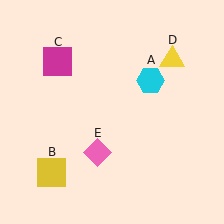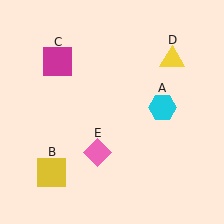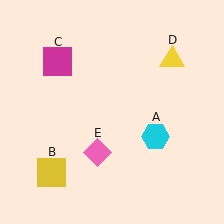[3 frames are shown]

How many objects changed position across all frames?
1 object changed position: cyan hexagon (object A).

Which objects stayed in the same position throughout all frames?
Yellow square (object B) and magenta square (object C) and yellow triangle (object D) and pink diamond (object E) remained stationary.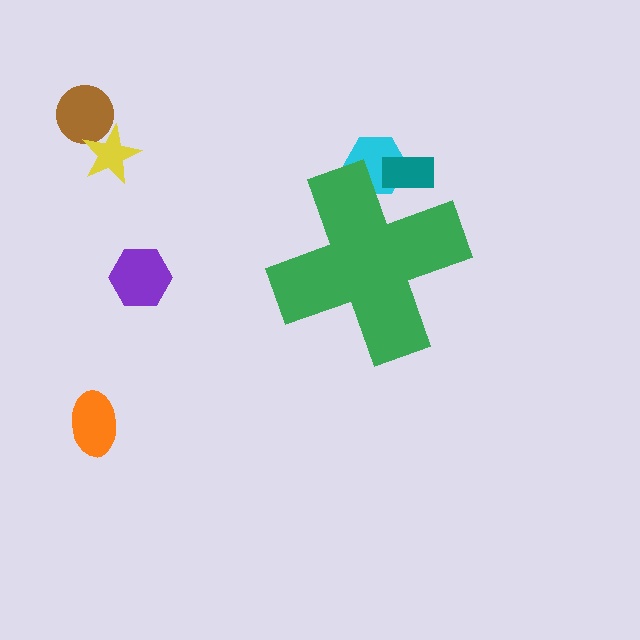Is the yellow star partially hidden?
No, the yellow star is fully visible.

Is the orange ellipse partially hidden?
No, the orange ellipse is fully visible.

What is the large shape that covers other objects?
A green cross.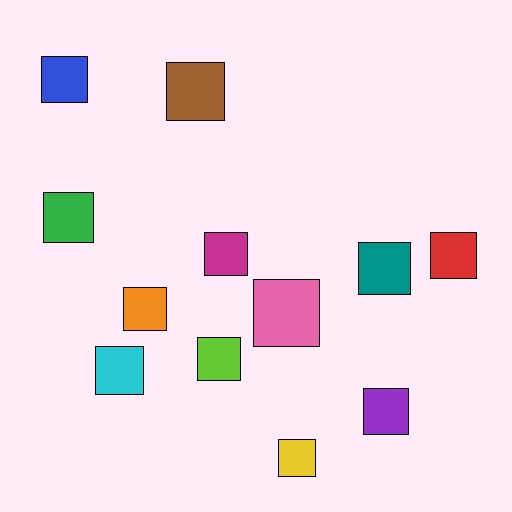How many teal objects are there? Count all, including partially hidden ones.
There is 1 teal object.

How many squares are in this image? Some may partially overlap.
There are 12 squares.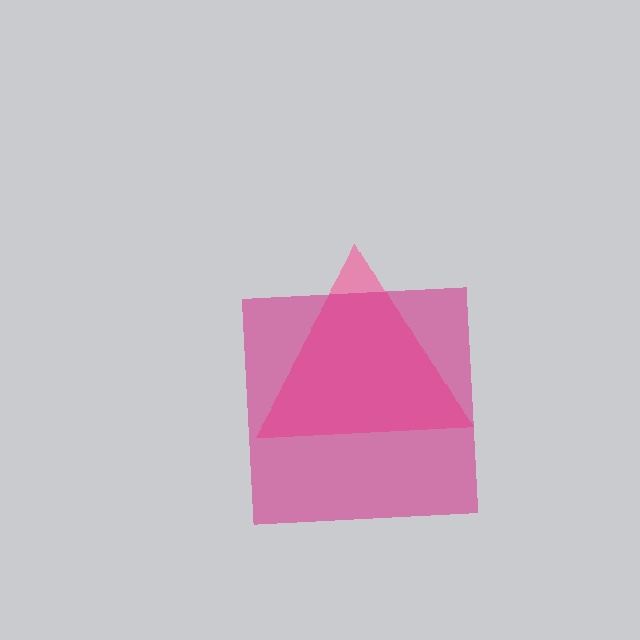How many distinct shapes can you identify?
There are 2 distinct shapes: a pink triangle, a magenta square.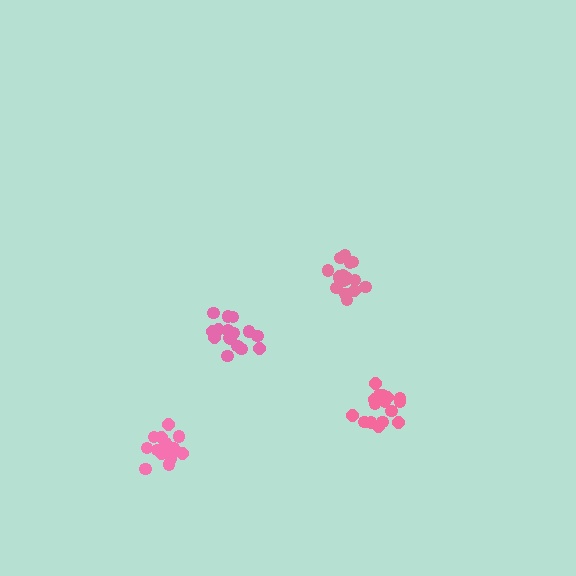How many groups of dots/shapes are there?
There are 4 groups.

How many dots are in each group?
Group 1: 18 dots, Group 2: 14 dots, Group 3: 17 dots, Group 4: 17 dots (66 total).